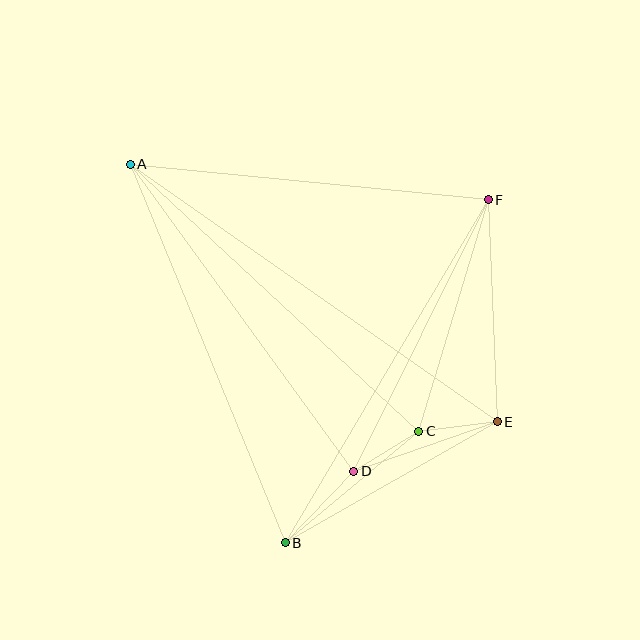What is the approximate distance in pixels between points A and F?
The distance between A and F is approximately 360 pixels.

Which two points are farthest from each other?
Points A and E are farthest from each other.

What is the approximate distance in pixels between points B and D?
The distance between B and D is approximately 99 pixels.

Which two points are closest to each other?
Points C and D are closest to each other.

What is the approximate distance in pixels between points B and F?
The distance between B and F is approximately 398 pixels.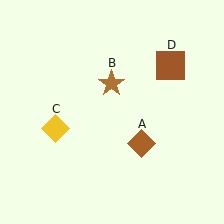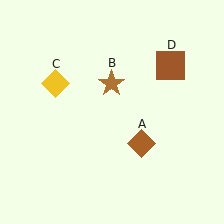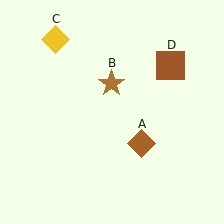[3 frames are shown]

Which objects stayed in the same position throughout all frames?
Brown diamond (object A) and brown star (object B) and brown square (object D) remained stationary.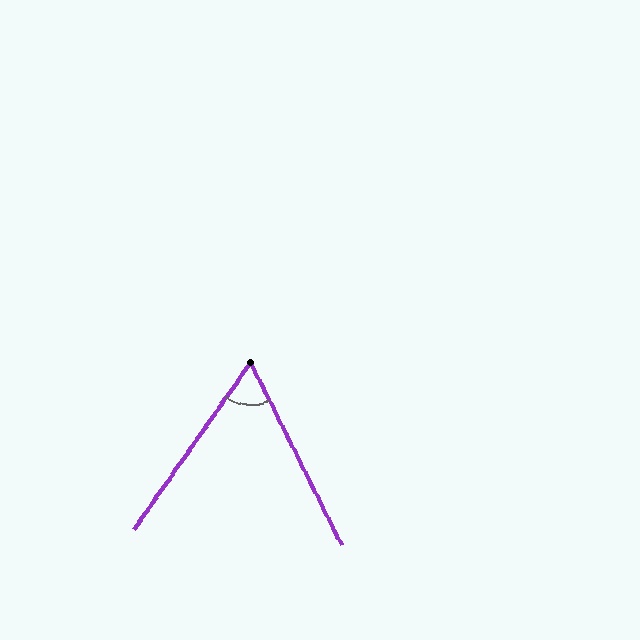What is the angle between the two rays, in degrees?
Approximately 61 degrees.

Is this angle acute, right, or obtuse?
It is acute.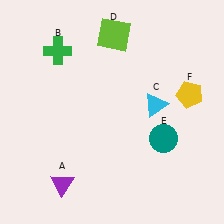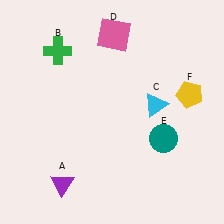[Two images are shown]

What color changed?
The square (D) changed from lime in Image 1 to pink in Image 2.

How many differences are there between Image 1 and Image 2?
There is 1 difference between the two images.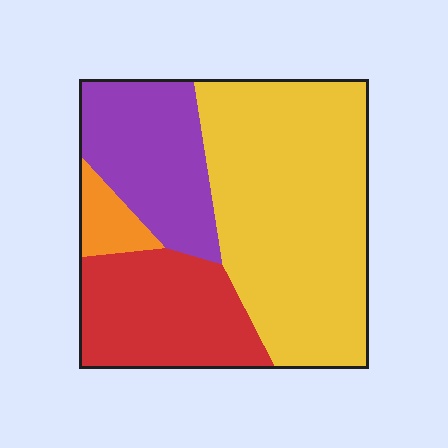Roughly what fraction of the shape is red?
Red takes up between a sixth and a third of the shape.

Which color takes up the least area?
Orange, at roughly 5%.